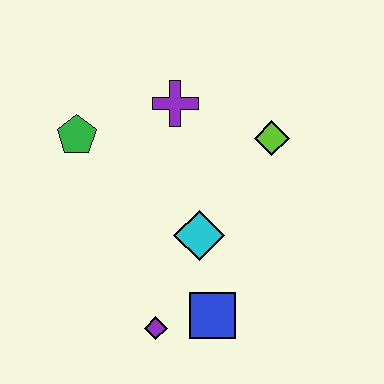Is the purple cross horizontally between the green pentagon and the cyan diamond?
Yes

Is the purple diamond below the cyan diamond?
Yes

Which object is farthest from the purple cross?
The purple diamond is farthest from the purple cross.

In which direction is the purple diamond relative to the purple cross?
The purple diamond is below the purple cross.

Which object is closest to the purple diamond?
The blue square is closest to the purple diamond.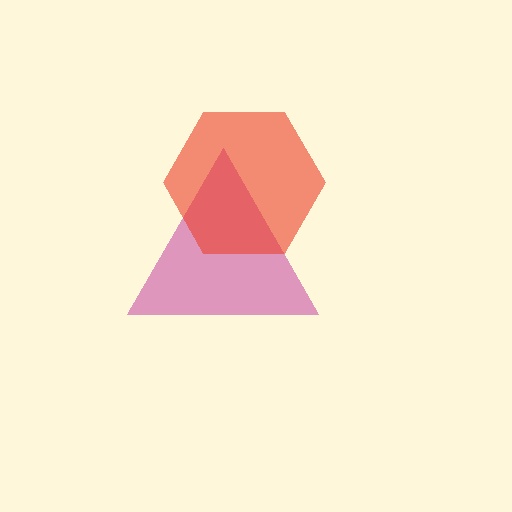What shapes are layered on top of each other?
The layered shapes are: a magenta triangle, a red hexagon.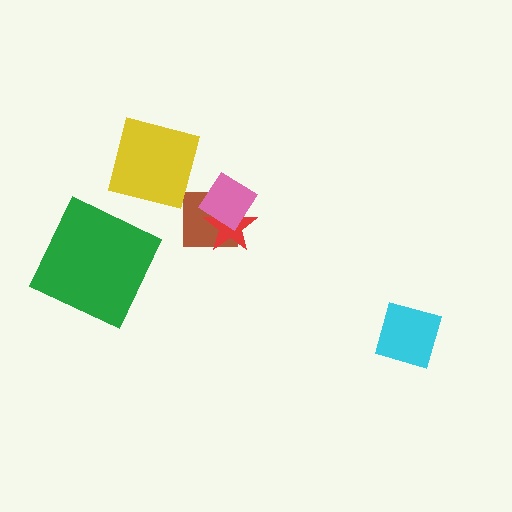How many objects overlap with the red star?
2 objects overlap with the red star.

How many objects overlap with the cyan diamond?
0 objects overlap with the cyan diamond.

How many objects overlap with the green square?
0 objects overlap with the green square.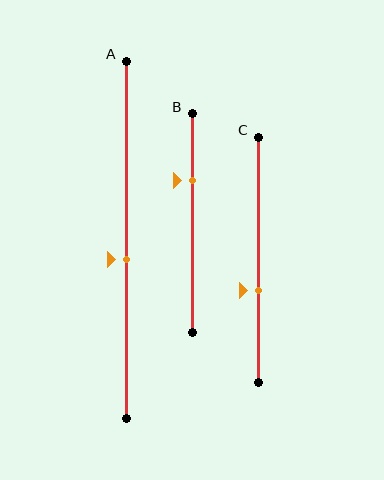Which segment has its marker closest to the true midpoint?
Segment A has its marker closest to the true midpoint.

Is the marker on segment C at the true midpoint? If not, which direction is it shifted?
No, the marker on segment C is shifted downward by about 12% of the segment length.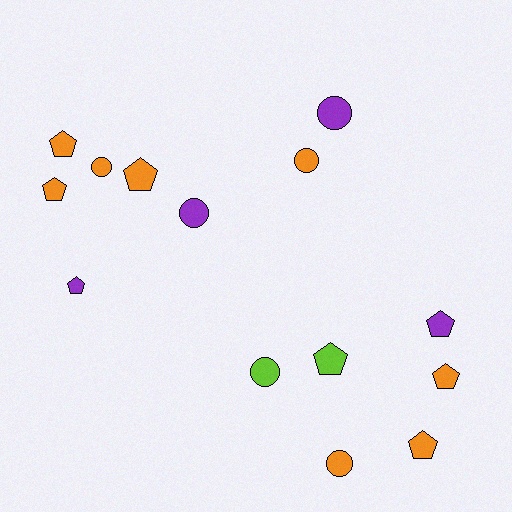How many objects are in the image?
There are 14 objects.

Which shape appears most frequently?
Pentagon, with 8 objects.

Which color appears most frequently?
Orange, with 8 objects.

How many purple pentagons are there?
There are 2 purple pentagons.